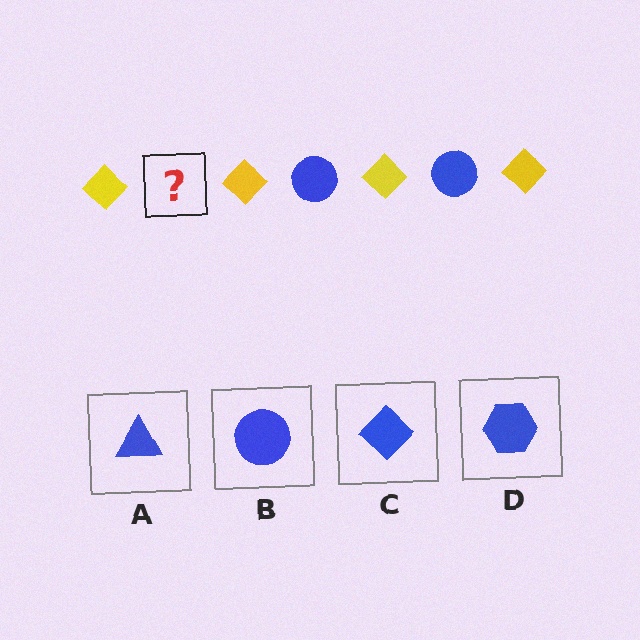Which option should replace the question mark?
Option B.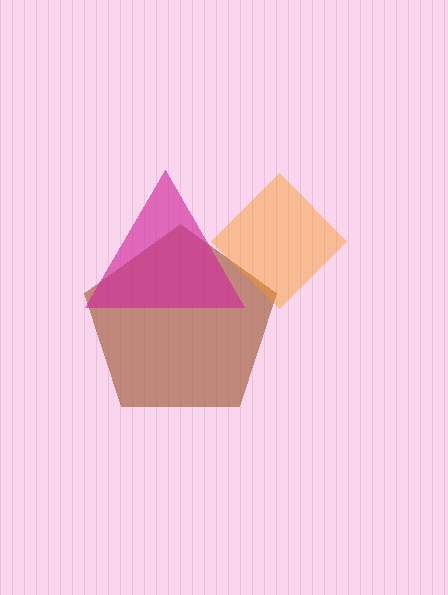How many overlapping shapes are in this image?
There are 3 overlapping shapes in the image.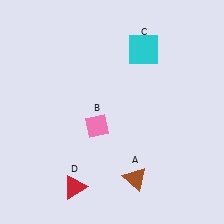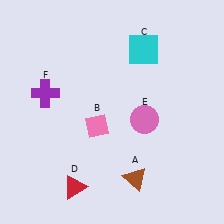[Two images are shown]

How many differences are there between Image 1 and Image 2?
There are 2 differences between the two images.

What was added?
A pink circle (E), a purple cross (F) were added in Image 2.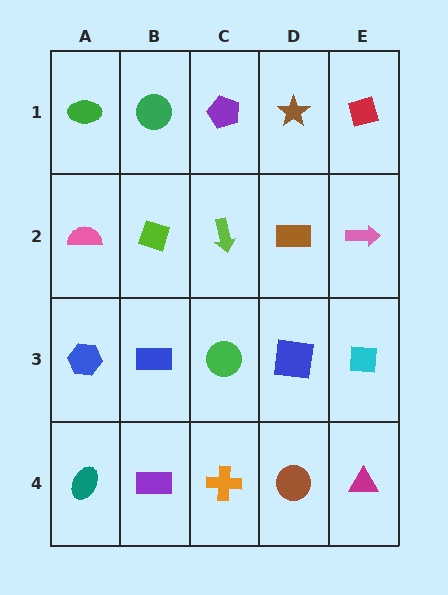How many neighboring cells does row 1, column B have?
3.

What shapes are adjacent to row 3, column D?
A brown rectangle (row 2, column D), a brown circle (row 4, column D), a green circle (row 3, column C), a cyan square (row 3, column E).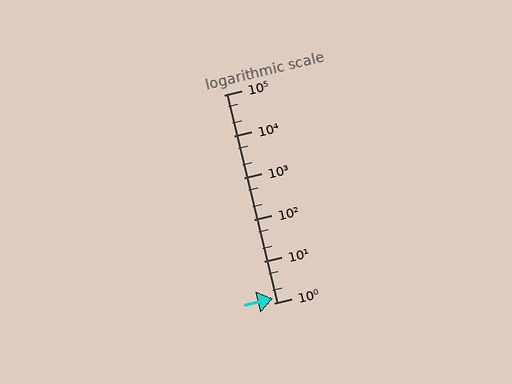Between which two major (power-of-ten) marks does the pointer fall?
The pointer is between 1 and 10.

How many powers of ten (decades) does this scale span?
The scale spans 5 decades, from 1 to 100000.